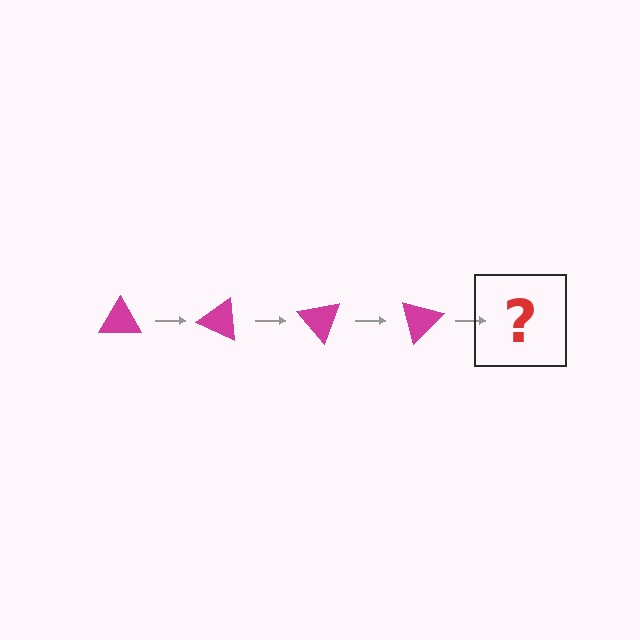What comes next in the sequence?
The next element should be a magenta triangle rotated 100 degrees.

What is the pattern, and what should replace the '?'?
The pattern is that the triangle rotates 25 degrees each step. The '?' should be a magenta triangle rotated 100 degrees.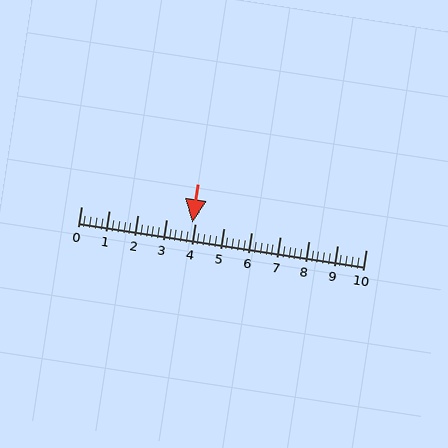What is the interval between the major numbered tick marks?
The major tick marks are spaced 1 units apart.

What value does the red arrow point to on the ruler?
The red arrow points to approximately 3.9.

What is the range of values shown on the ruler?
The ruler shows values from 0 to 10.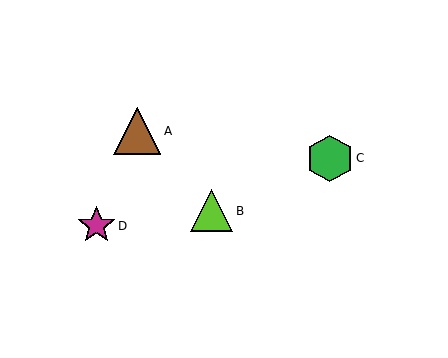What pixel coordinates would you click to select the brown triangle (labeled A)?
Click at (137, 131) to select the brown triangle A.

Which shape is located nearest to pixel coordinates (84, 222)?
The magenta star (labeled D) at (97, 226) is nearest to that location.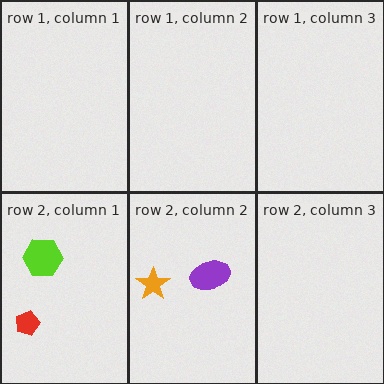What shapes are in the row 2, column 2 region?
The purple ellipse, the orange star.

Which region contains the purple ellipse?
The row 2, column 2 region.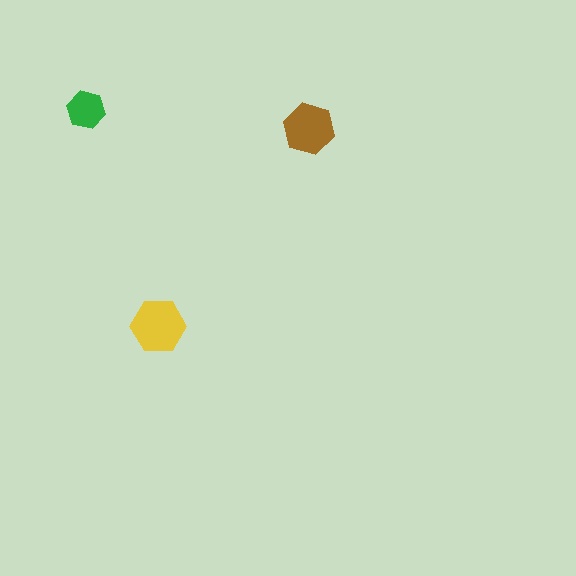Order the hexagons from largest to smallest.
the yellow one, the brown one, the green one.